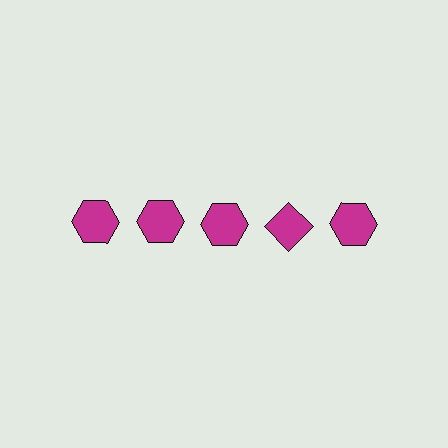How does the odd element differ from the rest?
It has a different shape: diamond instead of hexagon.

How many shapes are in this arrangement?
There are 5 shapes arranged in a grid pattern.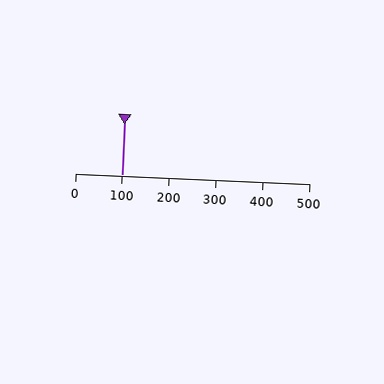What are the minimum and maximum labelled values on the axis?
The axis runs from 0 to 500.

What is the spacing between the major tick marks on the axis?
The major ticks are spaced 100 apart.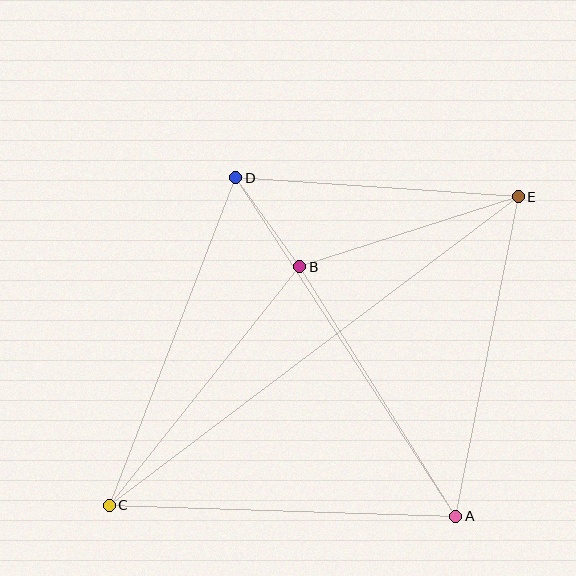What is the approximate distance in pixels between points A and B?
The distance between A and B is approximately 295 pixels.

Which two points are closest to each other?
Points B and D are closest to each other.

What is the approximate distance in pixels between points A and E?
The distance between A and E is approximately 326 pixels.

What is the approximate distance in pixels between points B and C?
The distance between B and C is approximately 305 pixels.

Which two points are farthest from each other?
Points C and E are farthest from each other.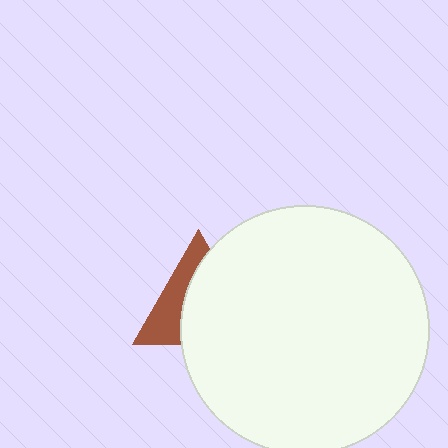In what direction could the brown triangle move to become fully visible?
The brown triangle could move left. That would shift it out from behind the white circle entirely.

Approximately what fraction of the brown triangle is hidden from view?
Roughly 61% of the brown triangle is hidden behind the white circle.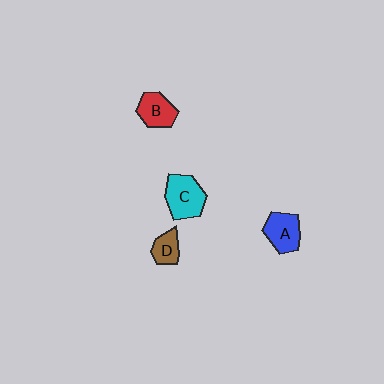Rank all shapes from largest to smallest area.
From largest to smallest: C (cyan), A (blue), B (red), D (brown).